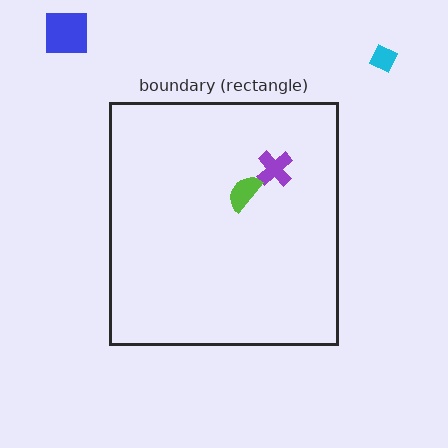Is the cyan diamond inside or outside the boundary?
Outside.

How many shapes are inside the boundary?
2 inside, 2 outside.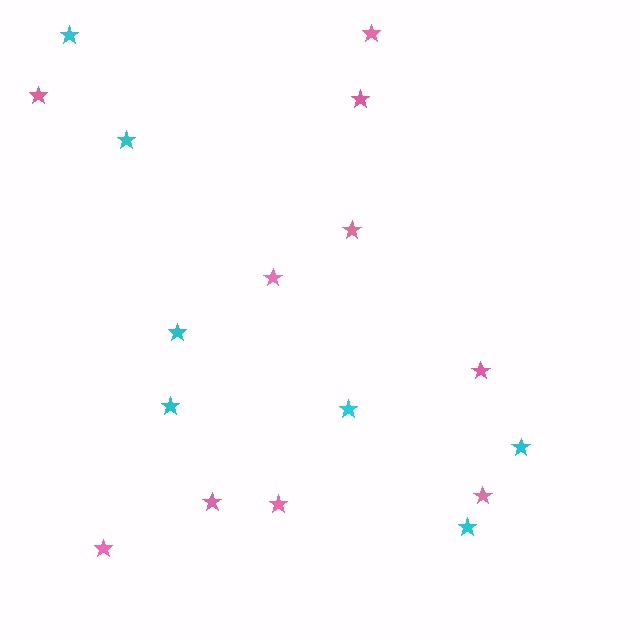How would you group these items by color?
There are 2 groups: one group of pink stars (10) and one group of cyan stars (7).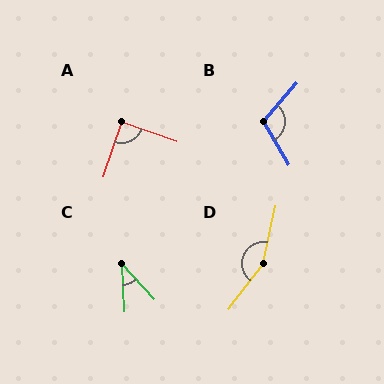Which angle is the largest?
D, at approximately 155 degrees.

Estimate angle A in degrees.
Approximately 90 degrees.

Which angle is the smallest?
C, at approximately 39 degrees.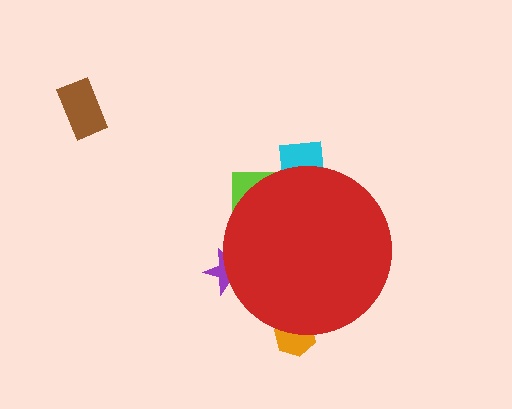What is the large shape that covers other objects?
A red circle.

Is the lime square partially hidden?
Yes, the lime square is partially hidden behind the red circle.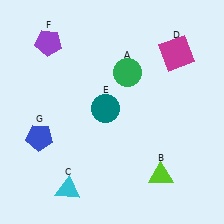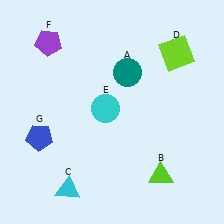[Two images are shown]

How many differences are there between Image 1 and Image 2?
There are 3 differences between the two images.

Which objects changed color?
A changed from green to teal. D changed from magenta to lime. E changed from teal to cyan.